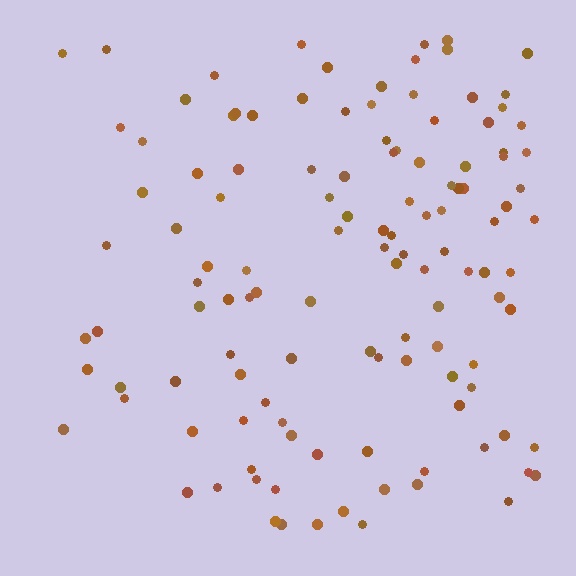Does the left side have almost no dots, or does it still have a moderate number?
Still a moderate number, just noticeably fewer than the right.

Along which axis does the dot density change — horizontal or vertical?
Horizontal.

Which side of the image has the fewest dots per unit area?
The left.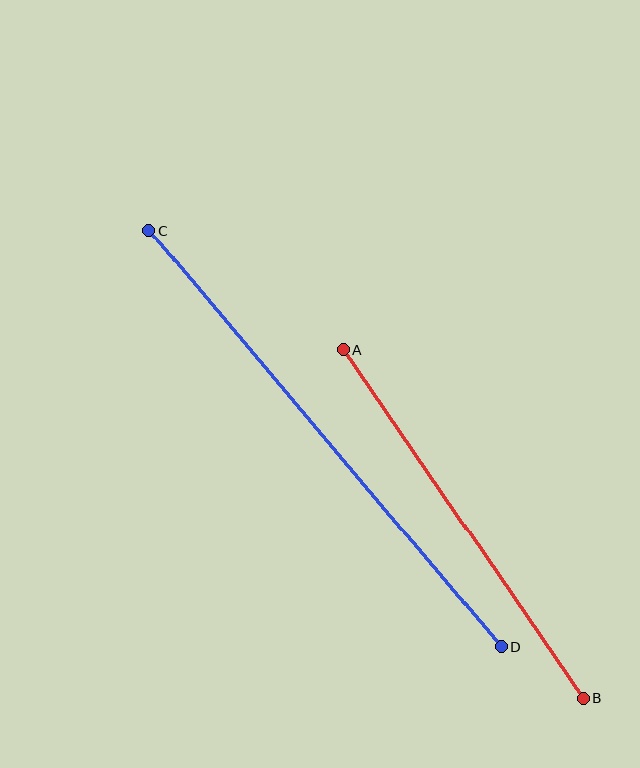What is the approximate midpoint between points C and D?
The midpoint is at approximately (325, 439) pixels.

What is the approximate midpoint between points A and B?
The midpoint is at approximately (463, 524) pixels.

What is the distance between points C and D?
The distance is approximately 545 pixels.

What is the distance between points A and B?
The distance is approximately 423 pixels.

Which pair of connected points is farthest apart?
Points C and D are farthest apart.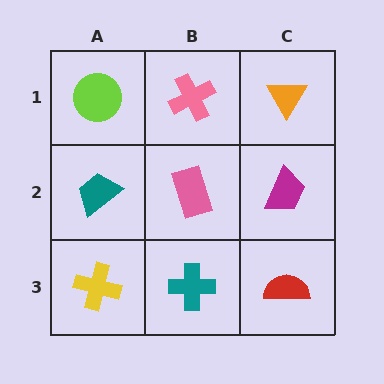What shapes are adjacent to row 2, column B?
A pink cross (row 1, column B), a teal cross (row 3, column B), a teal trapezoid (row 2, column A), a magenta trapezoid (row 2, column C).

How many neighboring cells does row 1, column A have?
2.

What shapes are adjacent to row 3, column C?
A magenta trapezoid (row 2, column C), a teal cross (row 3, column B).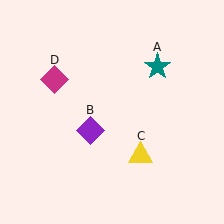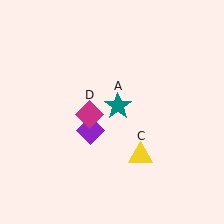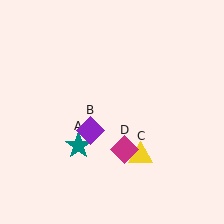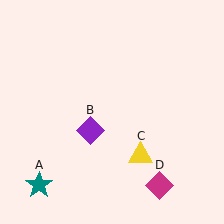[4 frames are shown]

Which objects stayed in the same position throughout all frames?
Purple diamond (object B) and yellow triangle (object C) remained stationary.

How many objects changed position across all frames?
2 objects changed position: teal star (object A), magenta diamond (object D).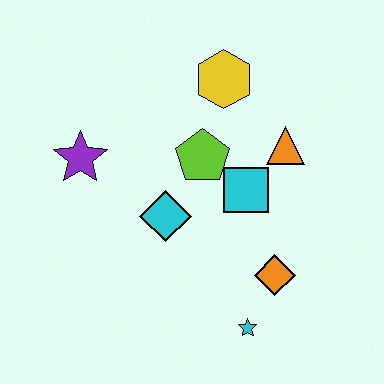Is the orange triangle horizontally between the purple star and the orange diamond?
No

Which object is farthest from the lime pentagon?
The cyan star is farthest from the lime pentagon.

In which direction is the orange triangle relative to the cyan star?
The orange triangle is above the cyan star.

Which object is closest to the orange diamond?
The cyan star is closest to the orange diamond.